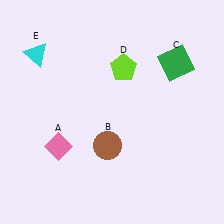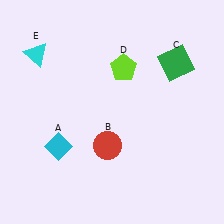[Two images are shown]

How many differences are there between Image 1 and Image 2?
There are 2 differences between the two images.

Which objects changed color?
A changed from pink to cyan. B changed from brown to red.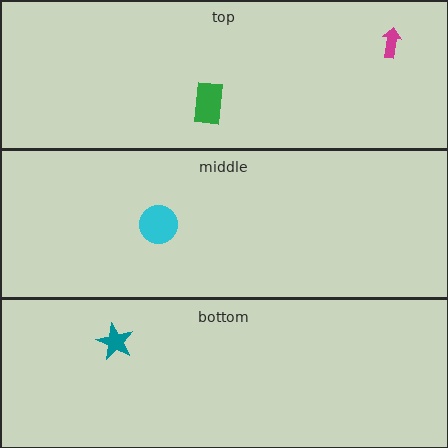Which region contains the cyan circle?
The middle region.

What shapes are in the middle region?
The cyan circle.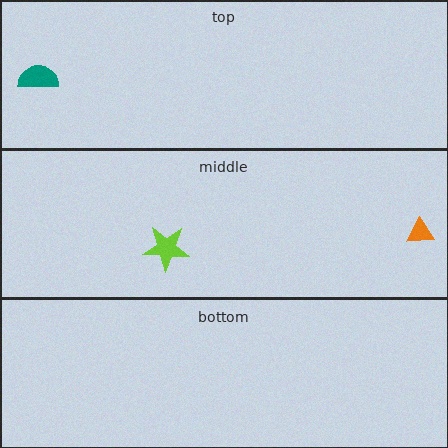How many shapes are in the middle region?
2.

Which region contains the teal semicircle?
The top region.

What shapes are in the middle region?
The lime star, the orange triangle.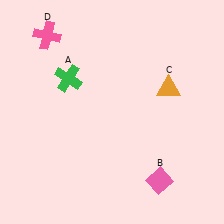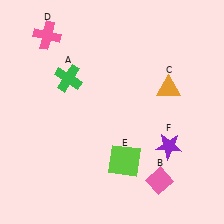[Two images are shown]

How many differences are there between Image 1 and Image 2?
There are 2 differences between the two images.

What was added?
A lime square (E), a purple star (F) were added in Image 2.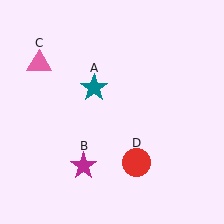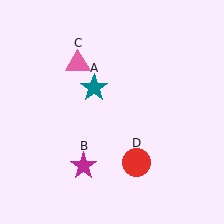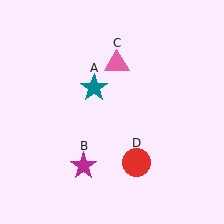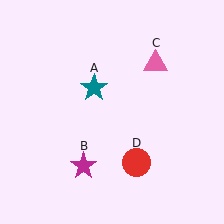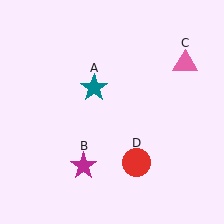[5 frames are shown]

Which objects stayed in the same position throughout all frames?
Teal star (object A) and magenta star (object B) and red circle (object D) remained stationary.